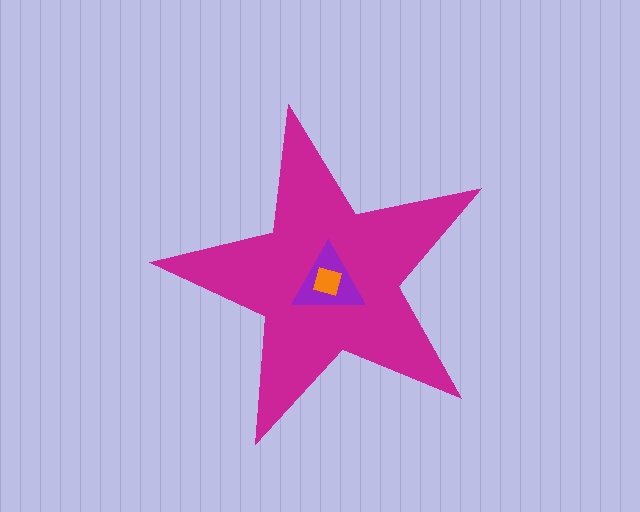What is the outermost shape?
The magenta star.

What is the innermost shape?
The orange square.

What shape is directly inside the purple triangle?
The orange square.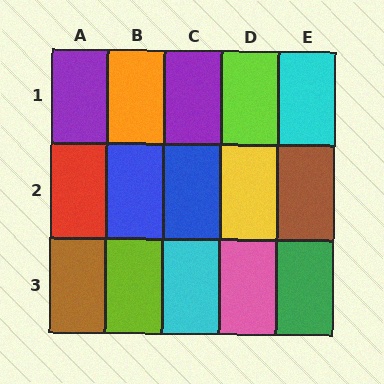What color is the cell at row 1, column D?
Lime.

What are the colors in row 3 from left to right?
Brown, lime, cyan, pink, green.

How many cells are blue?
2 cells are blue.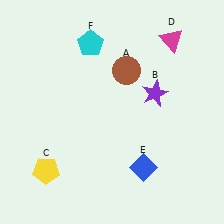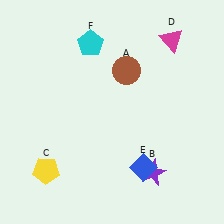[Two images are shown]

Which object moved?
The purple star (B) moved down.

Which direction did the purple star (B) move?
The purple star (B) moved down.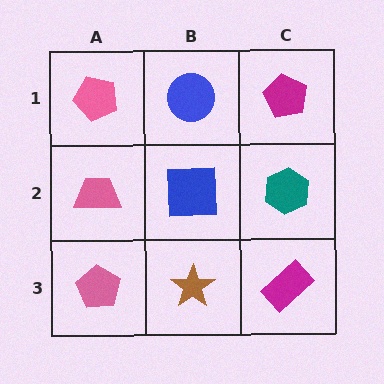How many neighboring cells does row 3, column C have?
2.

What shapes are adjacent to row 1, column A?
A pink trapezoid (row 2, column A), a blue circle (row 1, column B).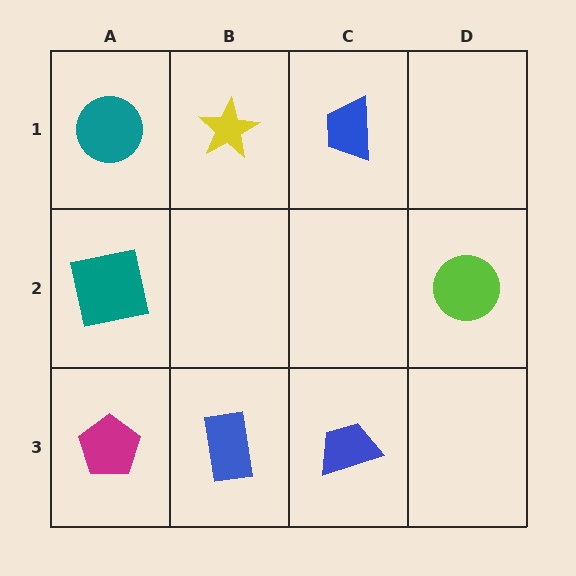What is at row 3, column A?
A magenta pentagon.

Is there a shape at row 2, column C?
No, that cell is empty.